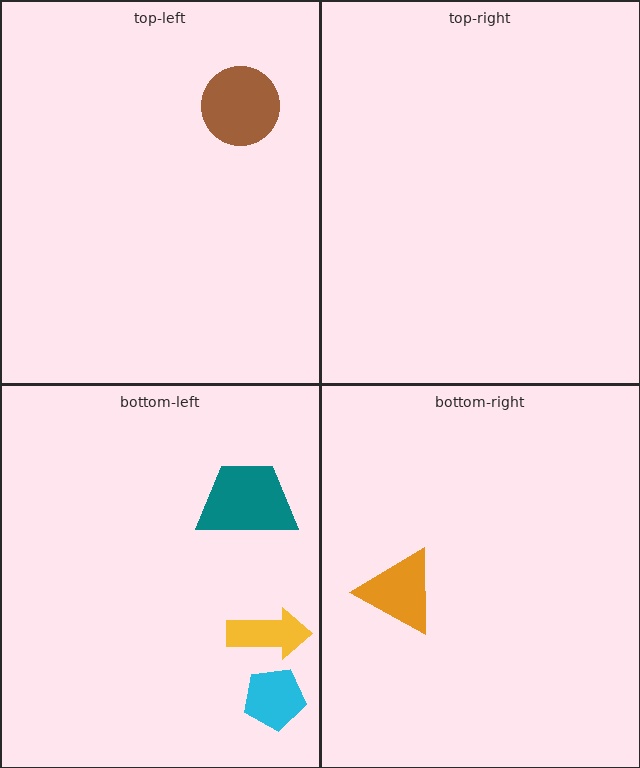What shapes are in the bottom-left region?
The cyan pentagon, the teal trapezoid, the yellow arrow.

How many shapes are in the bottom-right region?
1.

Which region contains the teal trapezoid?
The bottom-left region.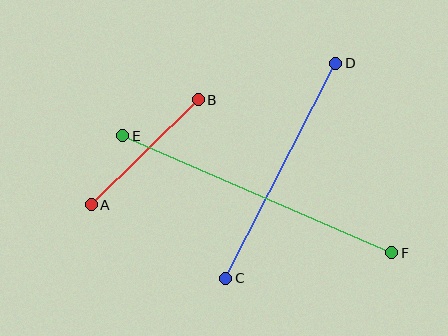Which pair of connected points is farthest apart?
Points E and F are farthest apart.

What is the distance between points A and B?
The distance is approximately 150 pixels.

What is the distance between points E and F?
The distance is approximately 293 pixels.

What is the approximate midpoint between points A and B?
The midpoint is at approximately (145, 152) pixels.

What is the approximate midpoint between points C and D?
The midpoint is at approximately (281, 171) pixels.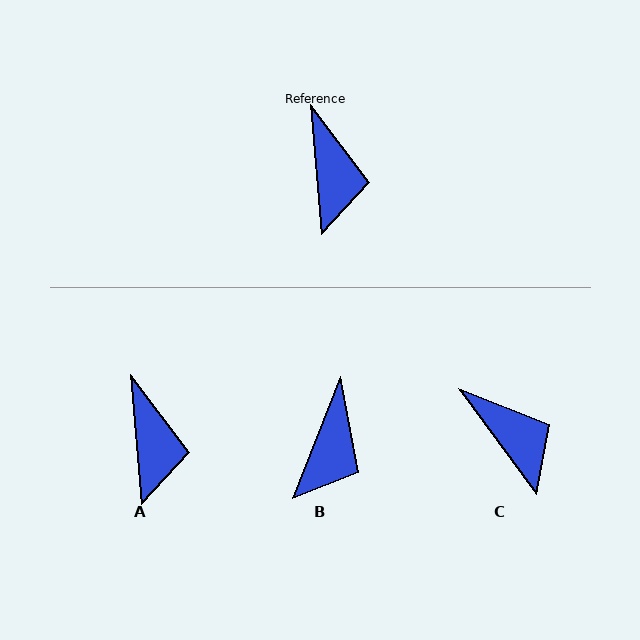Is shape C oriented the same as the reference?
No, it is off by about 32 degrees.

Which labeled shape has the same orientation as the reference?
A.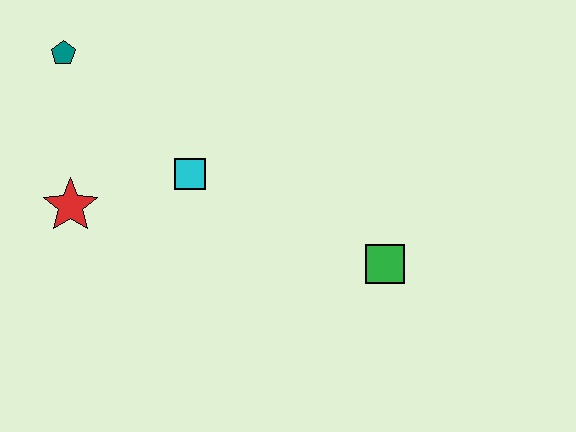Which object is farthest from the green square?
The teal pentagon is farthest from the green square.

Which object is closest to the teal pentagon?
The red star is closest to the teal pentagon.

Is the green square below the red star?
Yes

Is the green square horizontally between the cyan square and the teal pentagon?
No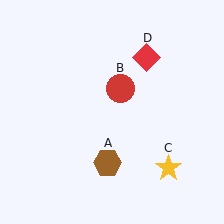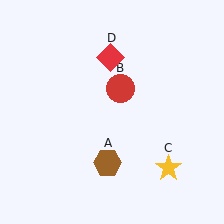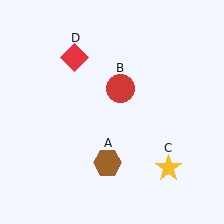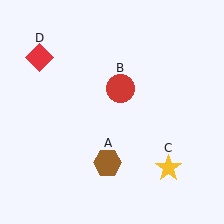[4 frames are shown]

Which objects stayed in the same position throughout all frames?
Brown hexagon (object A) and red circle (object B) and yellow star (object C) remained stationary.